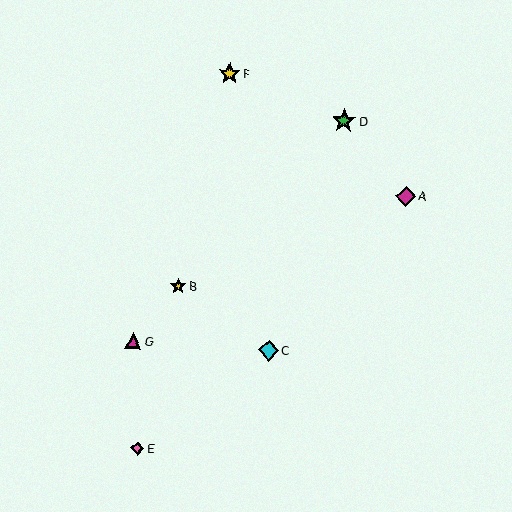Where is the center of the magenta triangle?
The center of the magenta triangle is at (133, 341).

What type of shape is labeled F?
Shape F is a yellow star.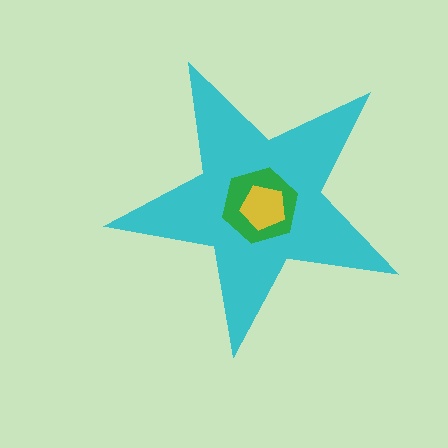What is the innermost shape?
The yellow pentagon.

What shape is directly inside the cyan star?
The green hexagon.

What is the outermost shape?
The cyan star.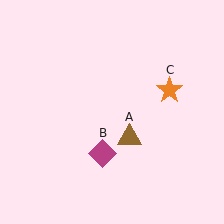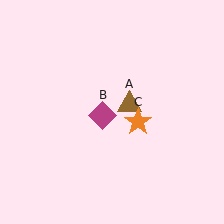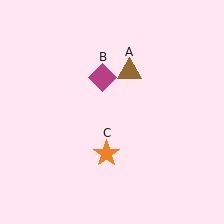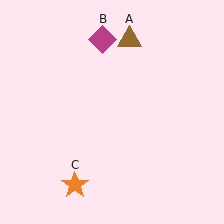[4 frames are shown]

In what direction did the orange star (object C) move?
The orange star (object C) moved down and to the left.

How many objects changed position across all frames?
3 objects changed position: brown triangle (object A), magenta diamond (object B), orange star (object C).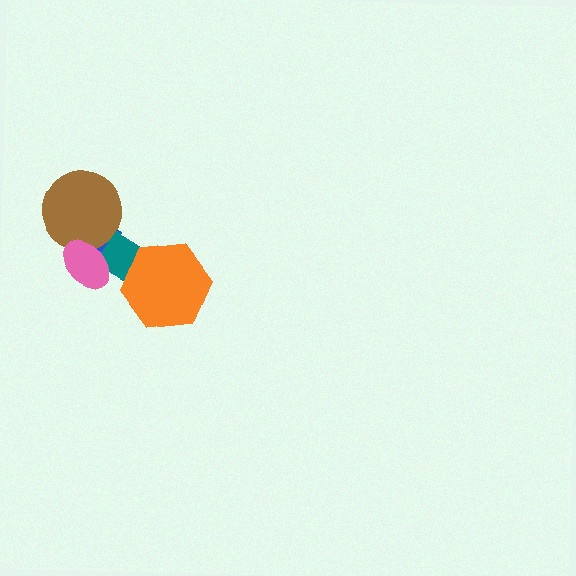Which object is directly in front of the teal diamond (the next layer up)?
The pink ellipse is directly in front of the teal diamond.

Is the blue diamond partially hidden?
Yes, it is partially covered by another shape.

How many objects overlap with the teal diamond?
3 objects overlap with the teal diamond.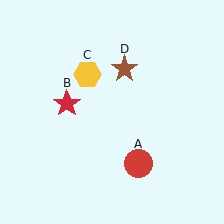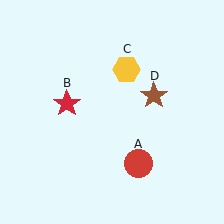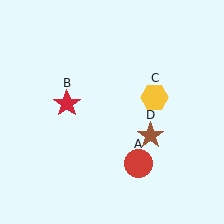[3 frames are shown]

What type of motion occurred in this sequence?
The yellow hexagon (object C), brown star (object D) rotated clockwise around the center of the scene.